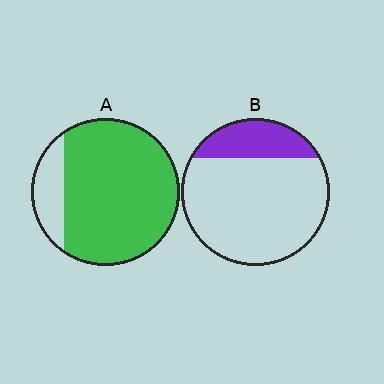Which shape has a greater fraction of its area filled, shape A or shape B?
Shape A.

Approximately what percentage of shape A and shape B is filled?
A is approximately 85% and B is approximately 20%.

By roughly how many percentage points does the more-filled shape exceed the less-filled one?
By roughly 60 percentage points (A over B).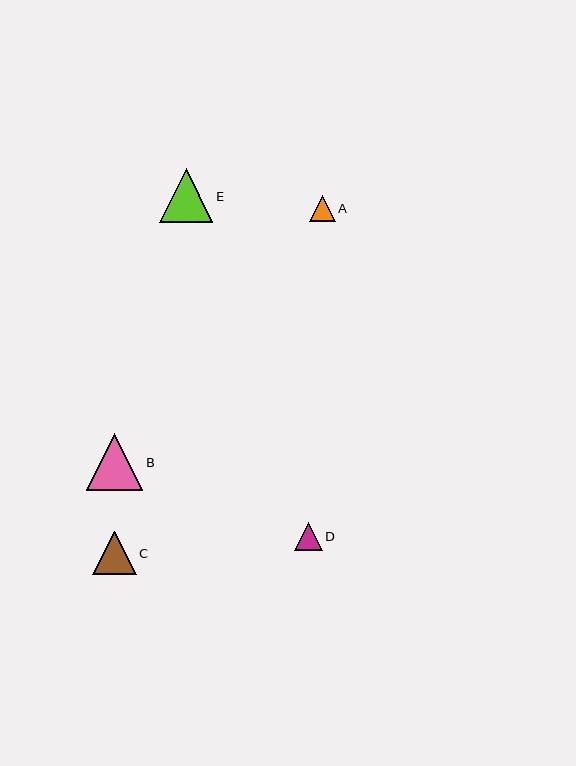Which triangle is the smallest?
Triangle A is the smallest with a size of approximately 25 pixels.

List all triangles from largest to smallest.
From largest to smallest: B, E, C, D, A.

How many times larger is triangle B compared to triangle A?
Triangle B is approximately 2.2 times the size of triangle A.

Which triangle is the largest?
Triangle B is the largest with a size of approximately 56 pixels.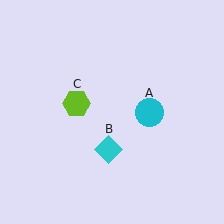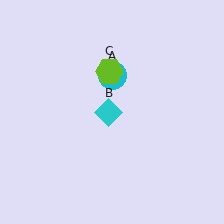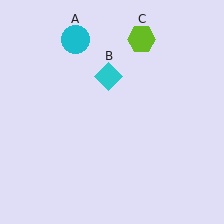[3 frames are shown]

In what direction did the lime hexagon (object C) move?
The lime hexagon (object C) moved up and to the right.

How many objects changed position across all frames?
3 objects changed position: cyan circle (object A), cyan diamond (object B), lime hexagon (object C).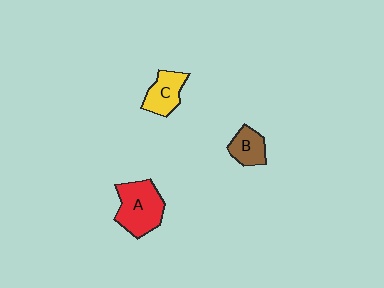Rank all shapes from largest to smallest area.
From largest to smallest: A (red), C (yellow), B (brown).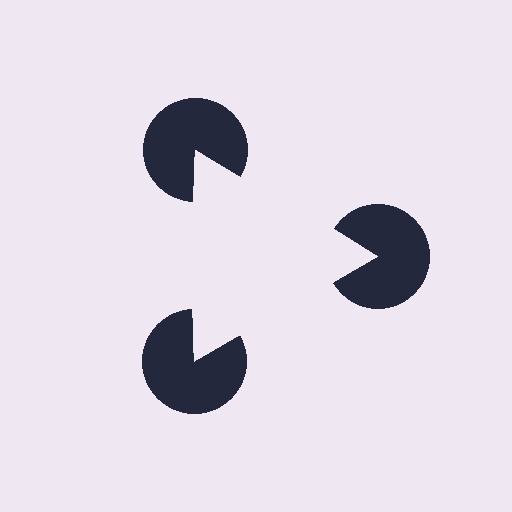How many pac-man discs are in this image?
There are 3 — one at each vertex of the illusory triangle.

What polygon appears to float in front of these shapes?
An illusory triangle — its edges are inferred from the aligned wedge cuts in the pac-man discs, not physically drawn.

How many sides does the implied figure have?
3 sides.